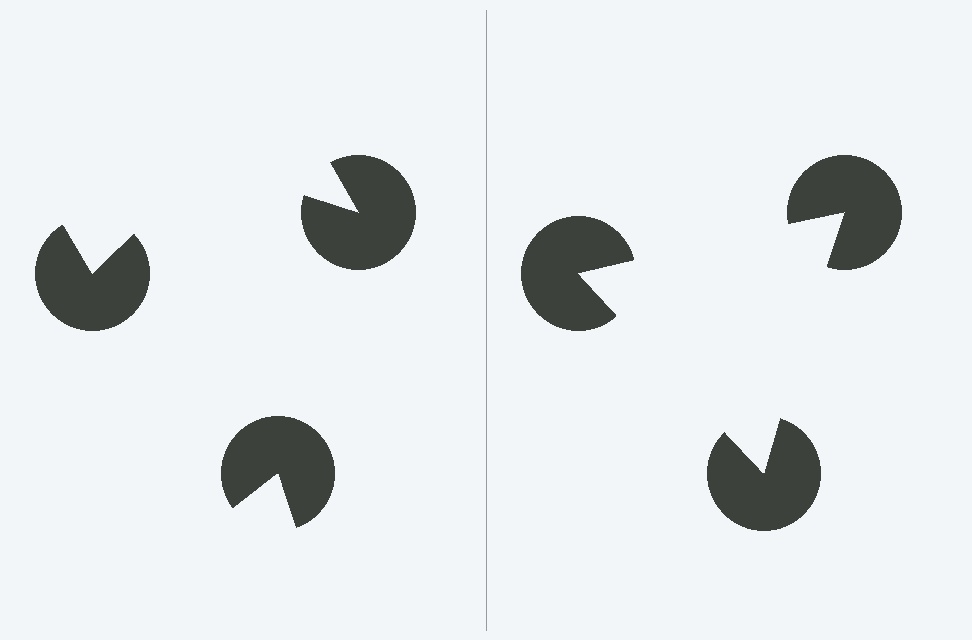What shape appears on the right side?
An illusory triangle.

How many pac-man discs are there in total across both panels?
6 — 3 on each side.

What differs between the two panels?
The pac-man discs are positioned identically on both sides; only the wedge orientations differ. On the right they align to a triangle; on the left they are misaligned.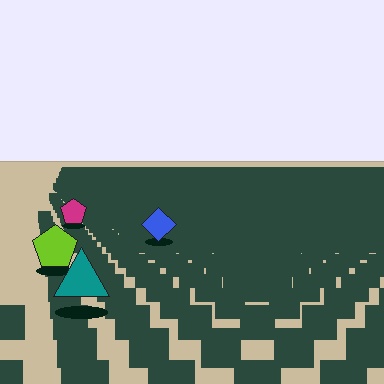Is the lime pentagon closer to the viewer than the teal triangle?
No. The teal triangle is closer — you can tell from the texture gradient: the ground texture is coarser near it.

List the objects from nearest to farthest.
From nearest to farthest: the teal triangle, the lime pentagon, the blue diamond, the magenta pentagon.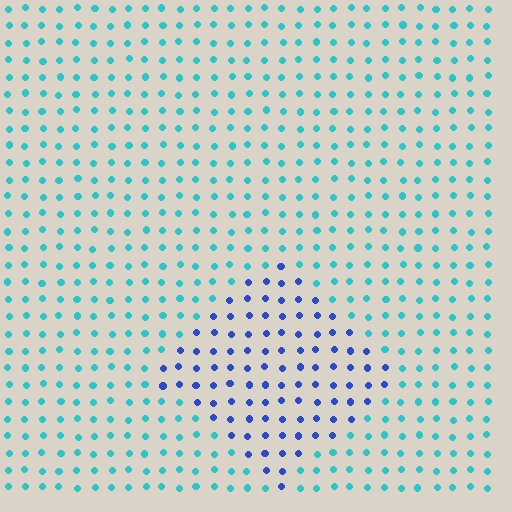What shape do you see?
I see a diamond.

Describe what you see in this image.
The image is filled with small cyan elements in a uniform arrangement. A diamond-shaped region is visible where the elements are tinted to a slightly different hue, forming a subtle color boundary.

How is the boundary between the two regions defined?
The boundary is defined purely by a slight shift in hue (about 48 degrees). Spacing, size, and orientation are identical on both sides.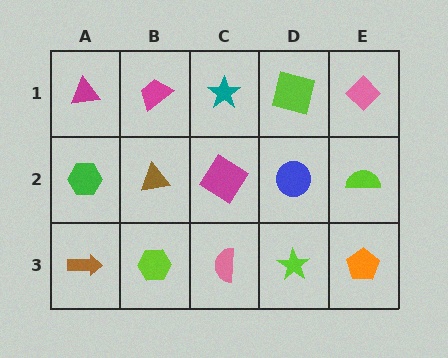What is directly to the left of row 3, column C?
A lime hexagon.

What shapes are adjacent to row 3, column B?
A brown triangle (row 2, column B), a brown arrow (row 3, column A), a pink semicircle (row 3, column C).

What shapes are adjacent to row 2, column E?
A pink diamond (row 1, column E), an orange pentagon (row 3, column E), a blue circle (row 2, column D).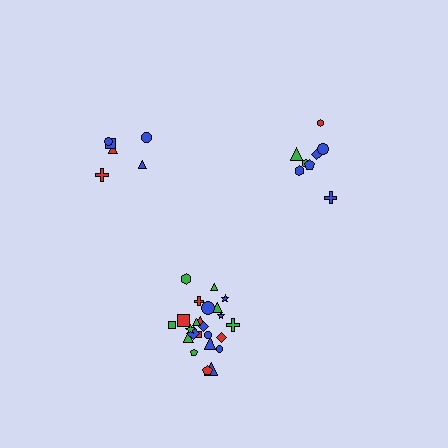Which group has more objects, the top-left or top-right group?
The top-right group.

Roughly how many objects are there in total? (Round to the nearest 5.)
Roughly 40 objects in total.